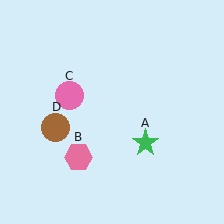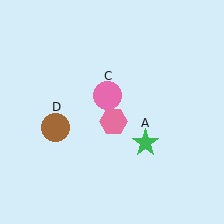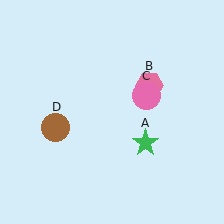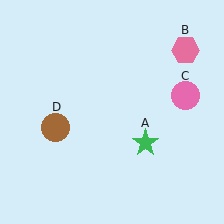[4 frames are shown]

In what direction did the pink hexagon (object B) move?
The pink hexagon (object B) moved up and to the right.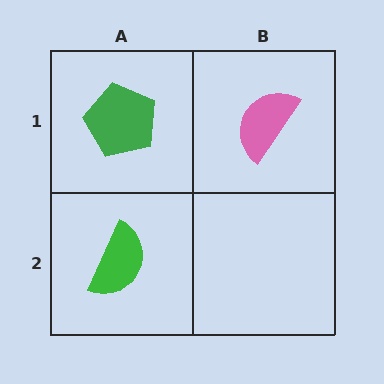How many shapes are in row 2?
1 shape.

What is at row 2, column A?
A green semicircle.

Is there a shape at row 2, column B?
No, that cell is empty.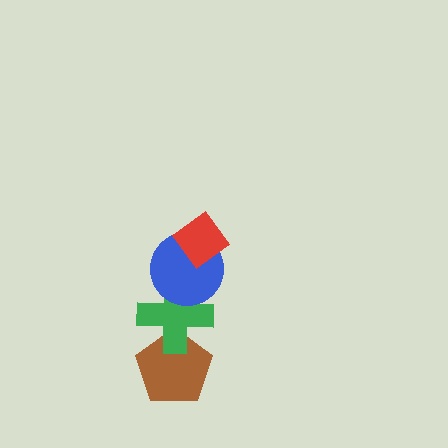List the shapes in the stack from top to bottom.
From top to bottom: the red diamond, the blue circle, the green cross, the brown pentagon.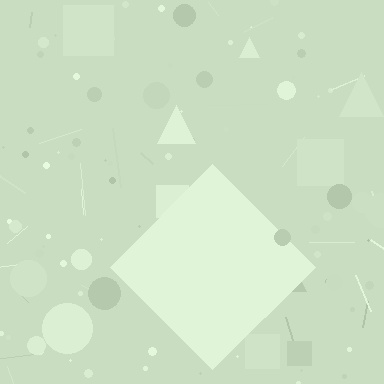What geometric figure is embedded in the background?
A diamond is embedded in the background.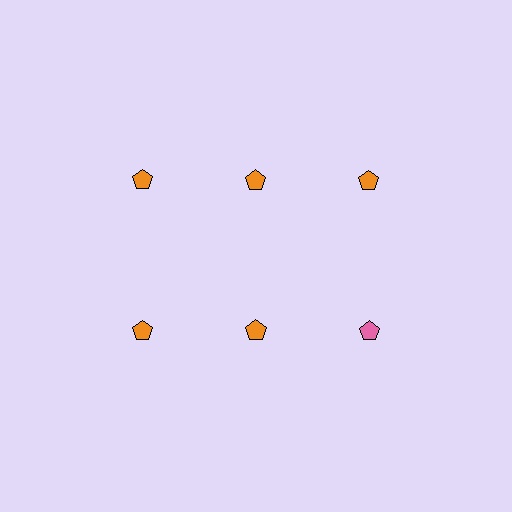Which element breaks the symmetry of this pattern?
The pink pentagon in the second row, center column breaks the symmetry. All other shapes are orange pentagons.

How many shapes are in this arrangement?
There are 6 shapes arranged in a grid pattern.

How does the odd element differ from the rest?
It has a different color: pink instead of orange.